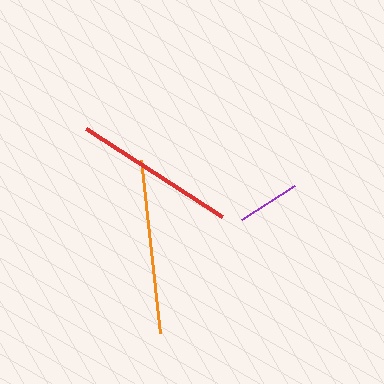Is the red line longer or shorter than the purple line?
The red line is longer than the purple line.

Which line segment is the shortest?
The purple line is the shortest at approximately 63 pixels.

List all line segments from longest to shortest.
From longest to shortest: orange, red, purple.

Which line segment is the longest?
The orange line is the longest at approximately 174 pixels.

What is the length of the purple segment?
The purple segment is approximately 63 pixels long.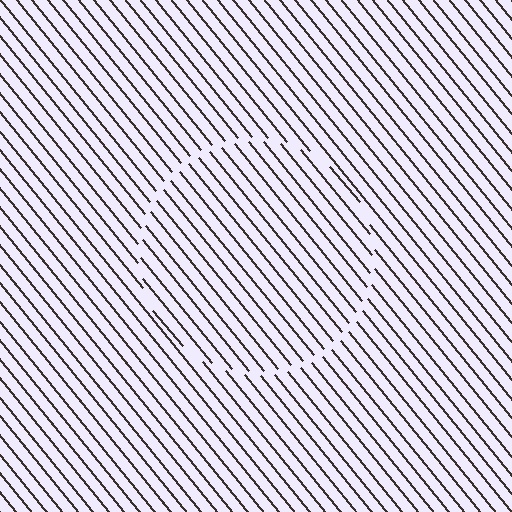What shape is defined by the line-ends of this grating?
An illusory circle. The interior of the shape contains the same grating, shifted by half a period — the contour is defined by the phase discontinuity where line-ends from the inner and outer gratings abut.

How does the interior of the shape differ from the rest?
The interior of the shape contains the same grating, shifted by half a period — the contour is defined by the phase discontinuity where line-ends from the inner and outer gratings abut.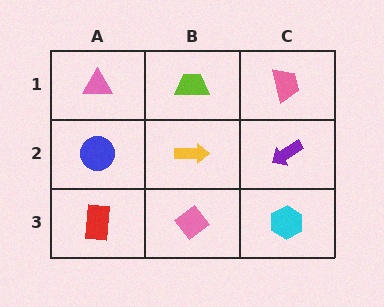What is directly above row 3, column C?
A purple arrow.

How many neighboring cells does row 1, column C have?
2.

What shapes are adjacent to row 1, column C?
A purple arrow (row 2, column C), a lime trapezoid (row 1, column B).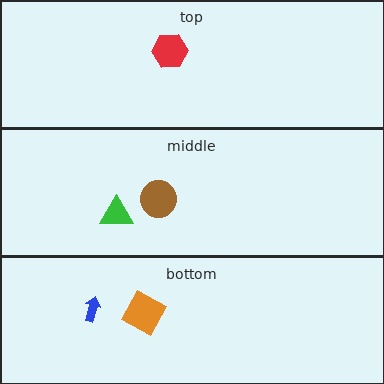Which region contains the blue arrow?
The bottom region.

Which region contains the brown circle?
The middle region.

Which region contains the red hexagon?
The top region.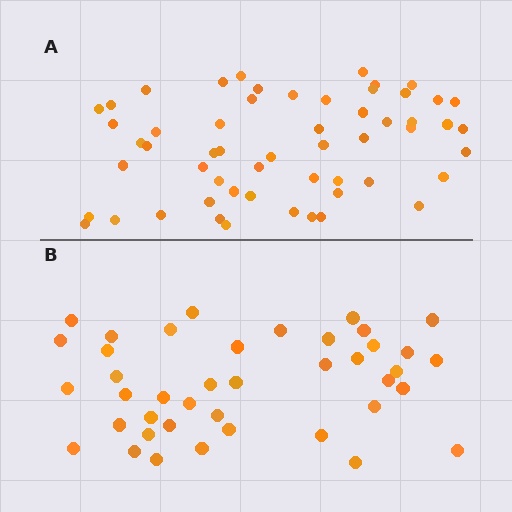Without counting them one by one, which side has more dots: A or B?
Region A (the top region) has more dots.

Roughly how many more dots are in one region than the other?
Region A has approximately 15 more dots than region B.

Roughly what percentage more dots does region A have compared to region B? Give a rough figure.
About 35% more.